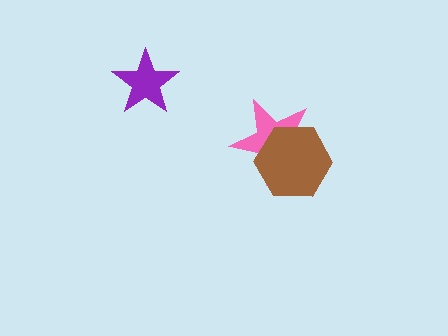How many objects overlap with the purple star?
0 objects overlap with the purple star.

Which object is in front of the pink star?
The brown hexagon is in front of the pink star.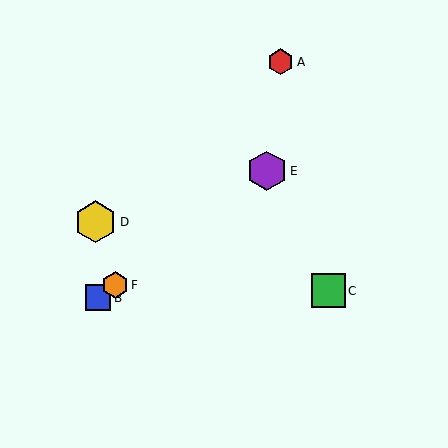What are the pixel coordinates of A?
Object A is at (281, 62).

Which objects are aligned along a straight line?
Objects B, E, F are aligned along a straight line.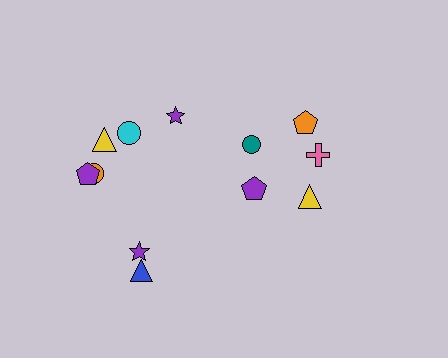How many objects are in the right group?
There are 5 objects.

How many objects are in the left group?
There are 7 objects.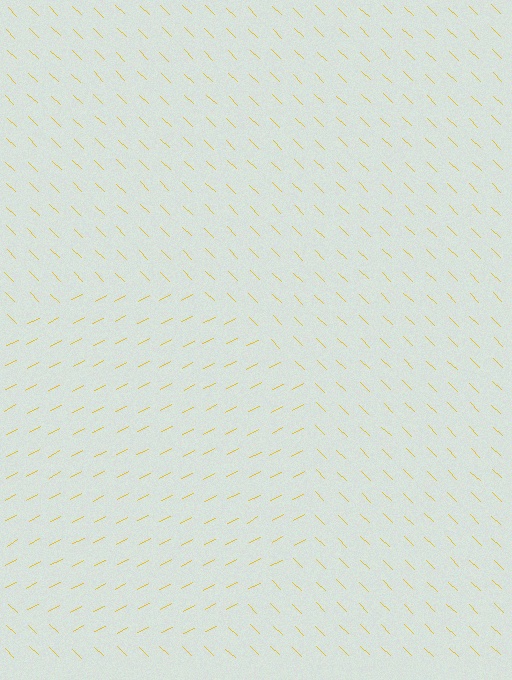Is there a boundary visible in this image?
Yes, there is a texture boundary formed by a change in line orientation.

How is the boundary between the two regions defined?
The boundary is defined purely by a change in line orientation (approximately 71 degrees difference). All lines are the same color and thickness.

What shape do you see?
I see a circle.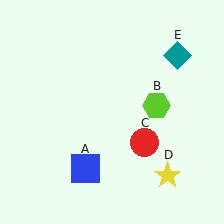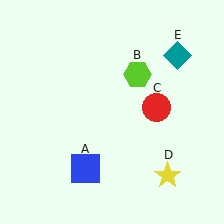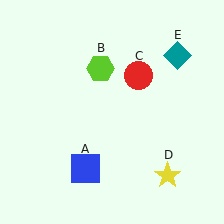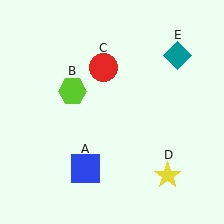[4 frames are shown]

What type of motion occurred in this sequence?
The lime hexagon (object B), red circle (object C) rotated counterclockwise around the center of the scene.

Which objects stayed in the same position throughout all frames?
Blue square (object A) and yellow star (object D) and teal diamond (object E) remained stationary.